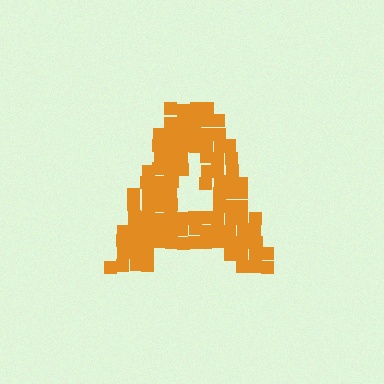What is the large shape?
The large shape is the letter A.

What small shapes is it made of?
It is made of small squares.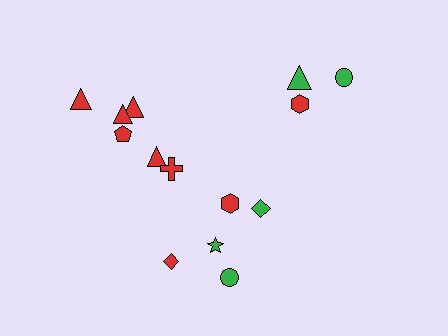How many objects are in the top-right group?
There are 3 objects.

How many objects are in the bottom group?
There are 5 objects.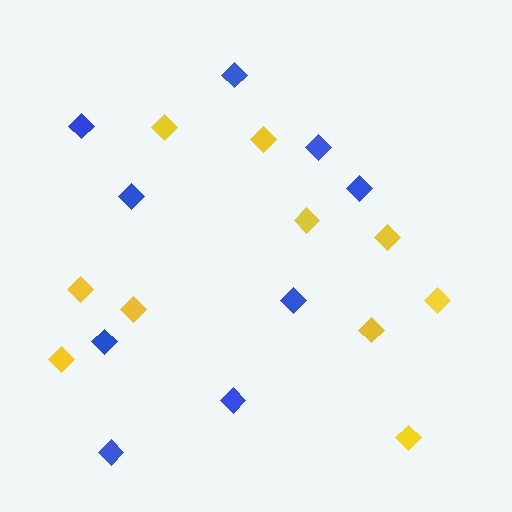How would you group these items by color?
There are 2 groups: one group of blue diamonds (9) and one group of yellow diamonds (10).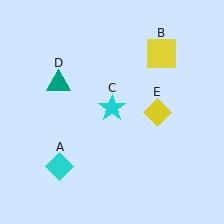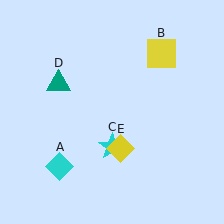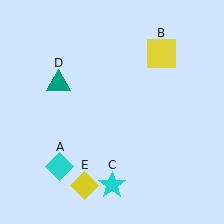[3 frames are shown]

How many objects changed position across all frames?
2 objects changed position: cyan star (object C), yellow diamond (object E).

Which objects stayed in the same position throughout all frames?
Cyan diamond (object A) and yellow square (object B) and teal triangle (object D) remained stationary.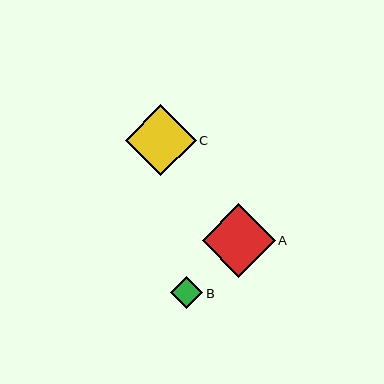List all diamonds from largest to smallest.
From largest to smallest: A, C, B.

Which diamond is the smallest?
Diamond B is the smallest with a size of approximately 32 pixels.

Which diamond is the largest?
Diamond A is the largest with a size of approximately 73 pixels.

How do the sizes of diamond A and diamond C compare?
Diamond A and diamond C are approximately the same size.